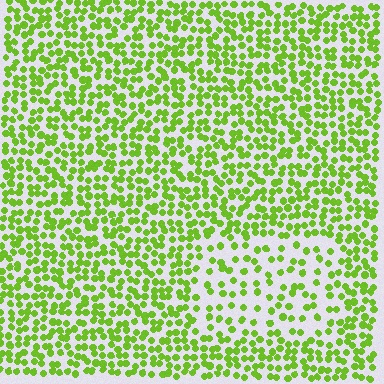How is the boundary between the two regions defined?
The boundary is defined by a change in element density (approximately 2.0x ratio). All elements are the same color, size, and shape.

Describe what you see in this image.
The image contains small lime elements arranged at two different densities. A rectangle-shaped region is visible where the elements are less densely packed than the surrounding area.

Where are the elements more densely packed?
The elements are more densely packed outside the rectangle boundary.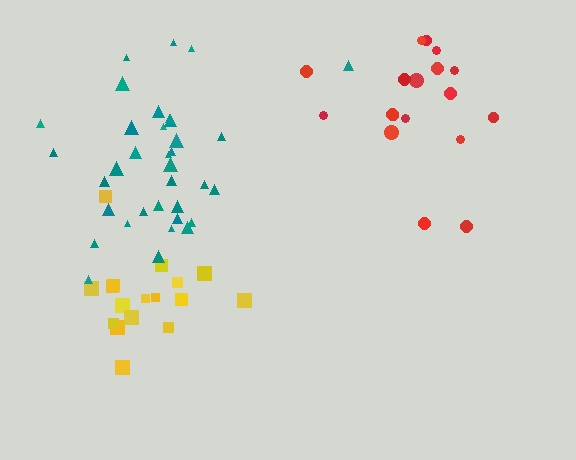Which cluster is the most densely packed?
Yellow.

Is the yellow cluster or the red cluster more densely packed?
Yellow.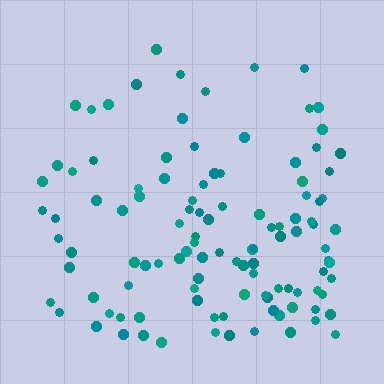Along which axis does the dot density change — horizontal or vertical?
Vertical.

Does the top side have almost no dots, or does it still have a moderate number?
Still a moderate number, just noticeably fewer than the bottom.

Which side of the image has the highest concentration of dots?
The bottom.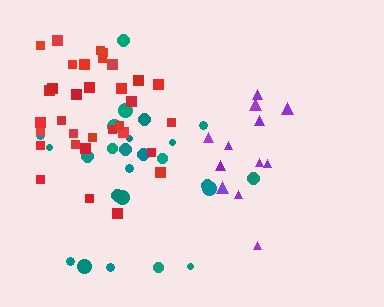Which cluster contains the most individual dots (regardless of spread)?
Red (33).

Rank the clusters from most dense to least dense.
red, purple, teal.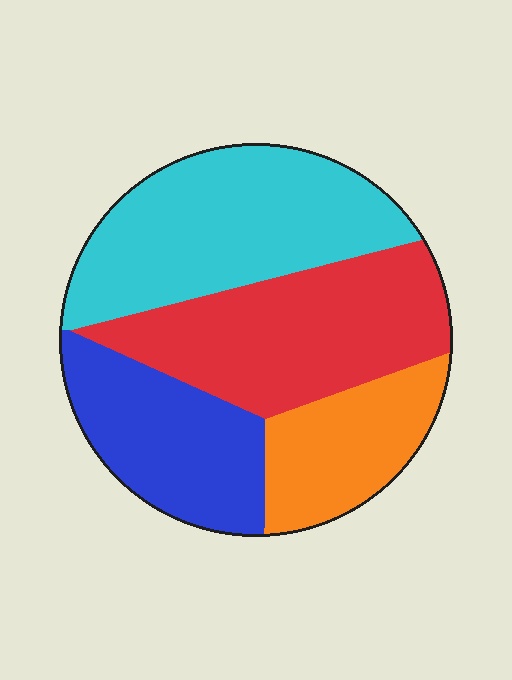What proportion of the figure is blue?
Blue covers 21% of the figure.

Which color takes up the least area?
Orange, at roughly 15%.